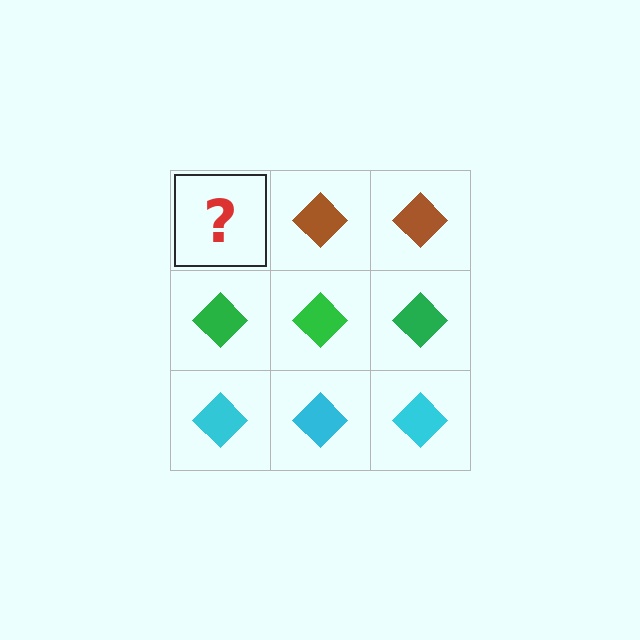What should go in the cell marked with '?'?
The missing cell should contain a brown diamond.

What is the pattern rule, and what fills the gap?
The rule is that each row has a consistent color. The gap should be filled with a brown diamond.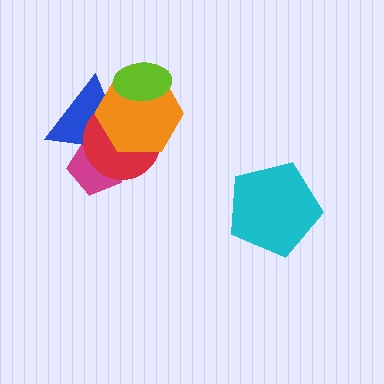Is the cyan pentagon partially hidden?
No, no other shape covers it.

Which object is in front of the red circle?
The orange hexagon is in front of the red circle.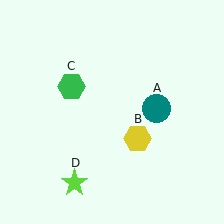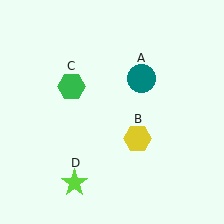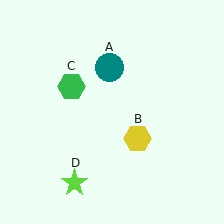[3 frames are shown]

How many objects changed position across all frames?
1 object changed position: teal circle (object A).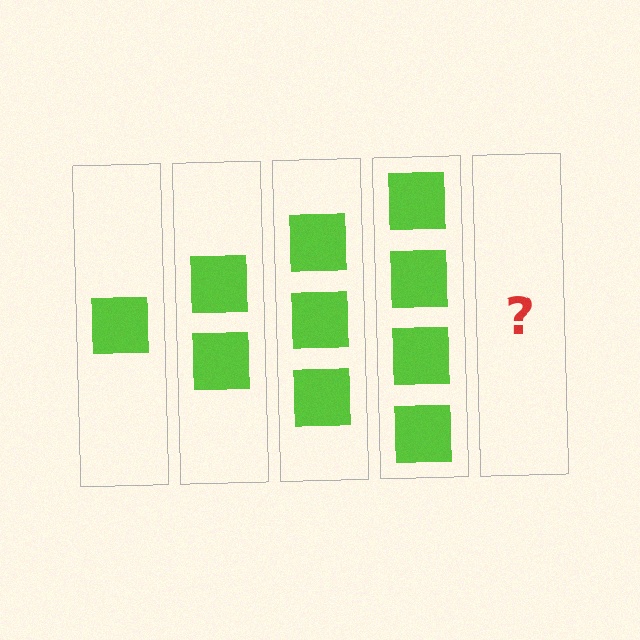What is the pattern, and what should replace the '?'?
The pattern is that each step adds one more square. The '?' should be 5 squares.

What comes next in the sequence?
The next element should be 5 squares.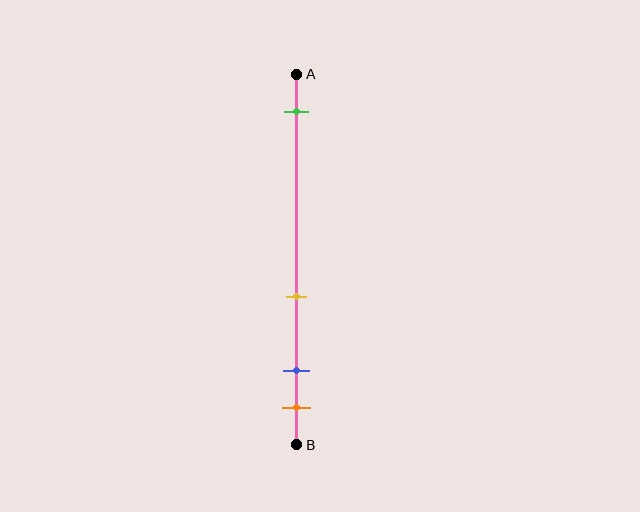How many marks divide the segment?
There are 4 marks dividing the segment.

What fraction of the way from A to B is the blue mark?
The blue mark is approximately 80% (0.8) of the way from A to B.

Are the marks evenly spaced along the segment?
No, the marks are not evenly spaced.